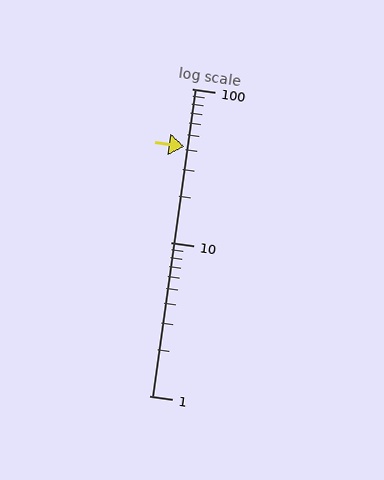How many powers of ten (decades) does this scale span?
The scale spans 2 decades, from 1 to 100.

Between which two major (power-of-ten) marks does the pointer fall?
The pointer is between 10 and 100.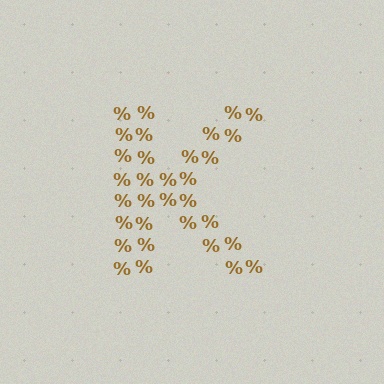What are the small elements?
The small elements are percent signs.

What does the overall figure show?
The overall figure shows the letter K.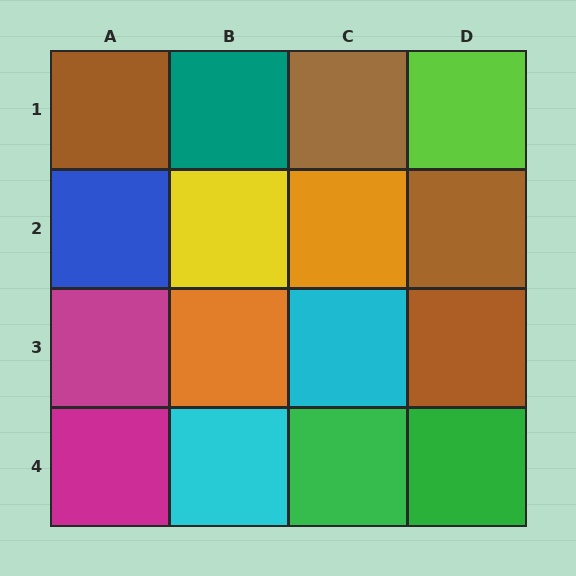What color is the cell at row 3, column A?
Magenta.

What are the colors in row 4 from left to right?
Magenta, cyan, green, green.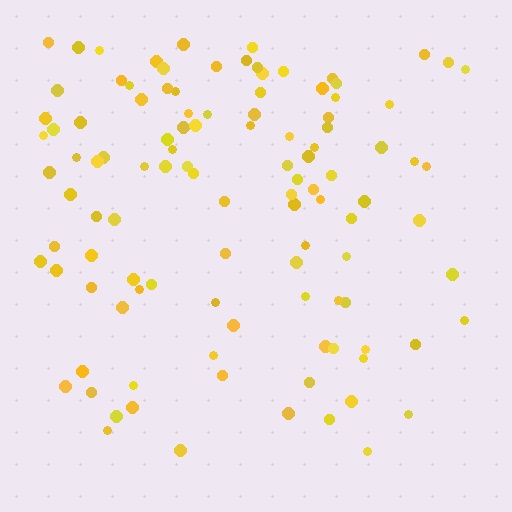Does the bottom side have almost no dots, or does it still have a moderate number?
Still a moderate number, just noticeably fewer than the top.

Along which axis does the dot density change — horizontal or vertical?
Vertical.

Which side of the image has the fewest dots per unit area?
The bottom.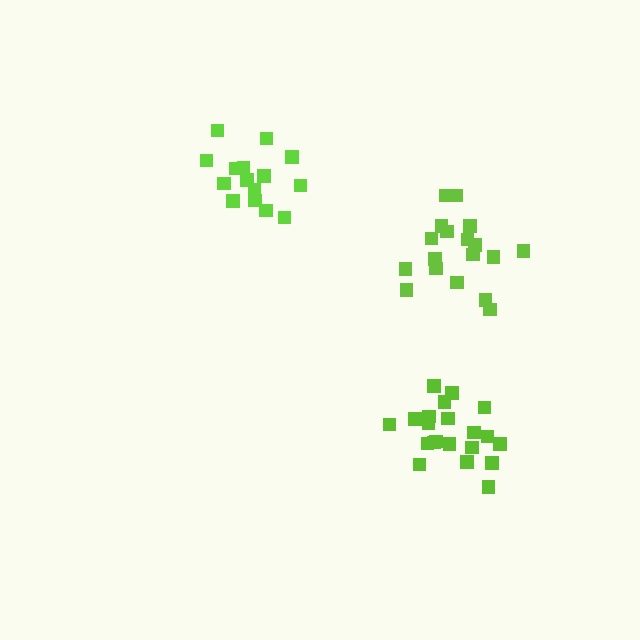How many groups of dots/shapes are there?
There are 3 groups.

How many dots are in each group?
Group 1: 21 dots, Group 2: 18 dots, Group 3: 15 dots (54 total).